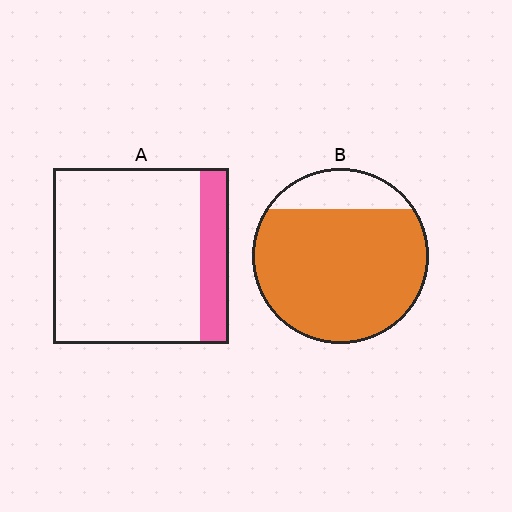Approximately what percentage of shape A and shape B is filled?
A is approximately 15% and B is approximately 80%.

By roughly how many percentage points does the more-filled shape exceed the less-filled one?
By roughly 65 percentage points (B over A).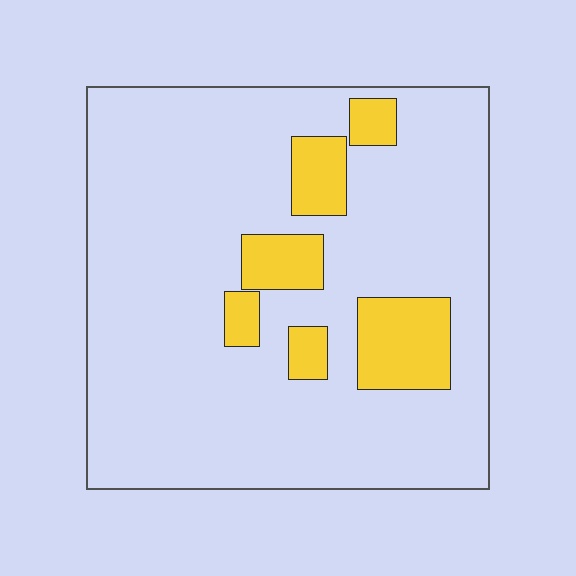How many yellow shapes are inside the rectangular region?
6.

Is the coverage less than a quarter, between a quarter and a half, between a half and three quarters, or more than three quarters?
Less than a quarter.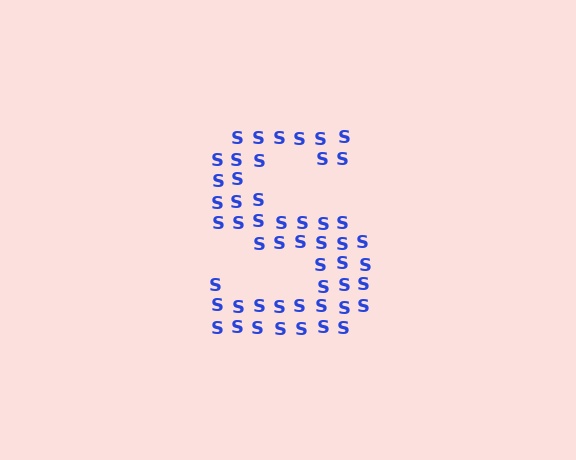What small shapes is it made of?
It is made of small letter S's.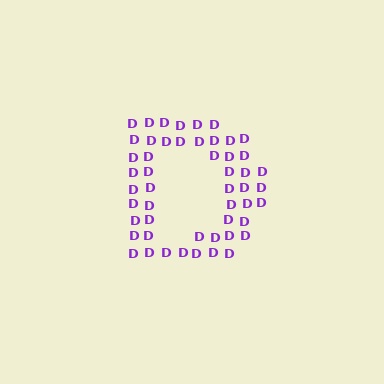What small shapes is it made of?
It is made of small letter D's.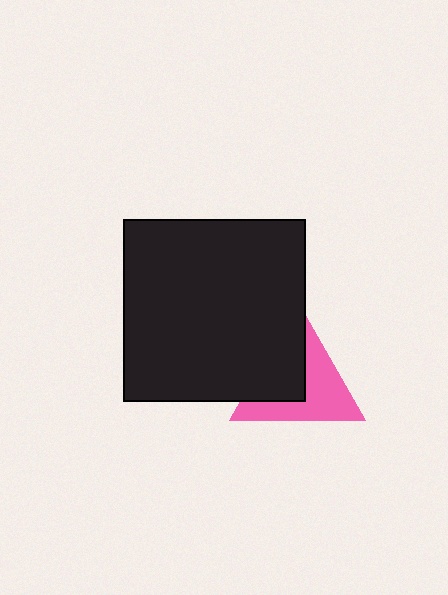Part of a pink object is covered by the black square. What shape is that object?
It is a triangle.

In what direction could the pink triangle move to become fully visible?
The pink triangle could move right. That would shift it out from behind the black square entirely.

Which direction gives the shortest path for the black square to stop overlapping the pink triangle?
Moving left gives the shortest separation.